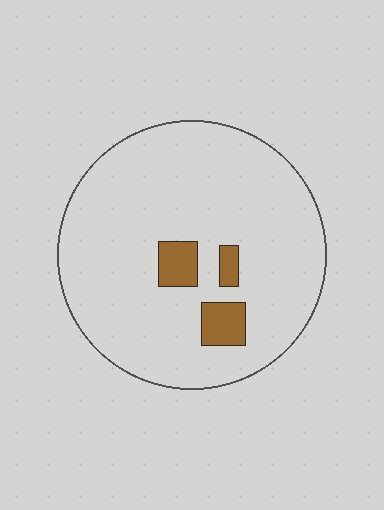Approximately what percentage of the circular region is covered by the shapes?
Approximately 10%.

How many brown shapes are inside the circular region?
3.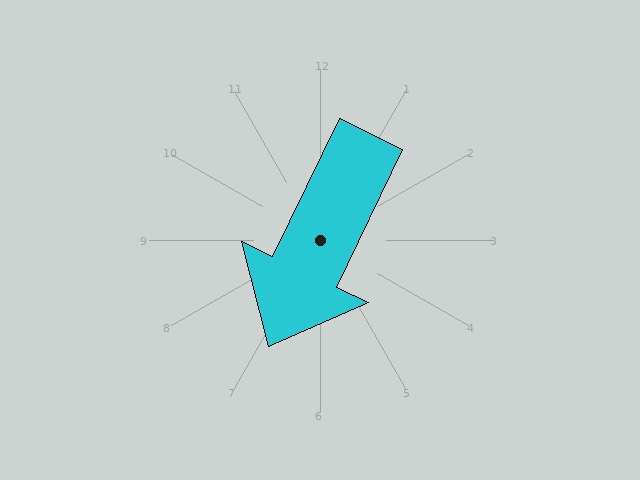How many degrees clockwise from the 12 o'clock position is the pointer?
Approximately 206 degrees.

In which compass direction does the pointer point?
Southwest.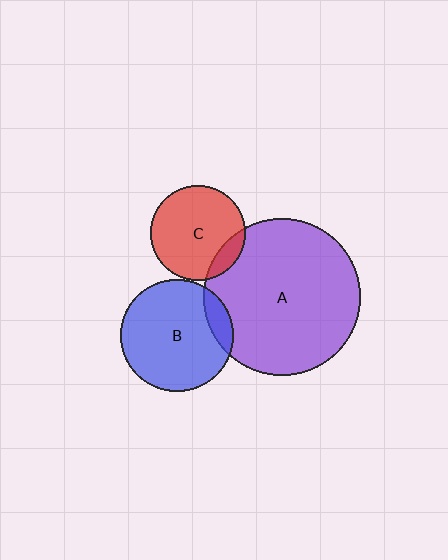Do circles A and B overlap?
Yes.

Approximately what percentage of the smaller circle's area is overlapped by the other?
Approximately 10%.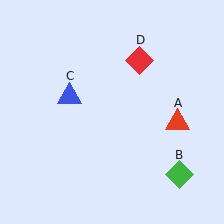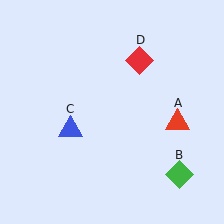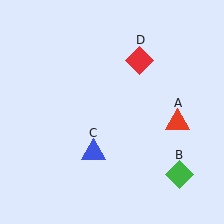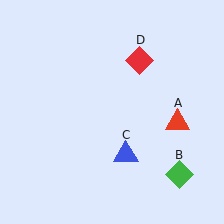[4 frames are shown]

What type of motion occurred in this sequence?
The blue triangle (object C) rotated counterclockwise around the center of the scene.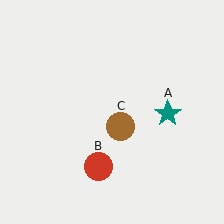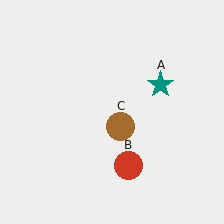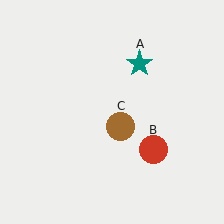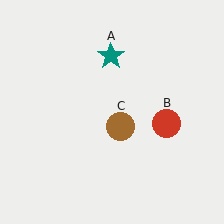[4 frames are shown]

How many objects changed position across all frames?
2 objects changed position: teal star (object A), red circle (object B).